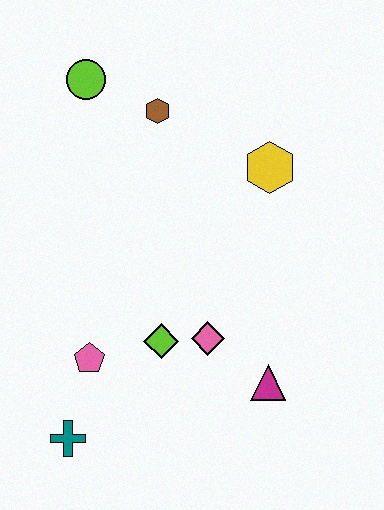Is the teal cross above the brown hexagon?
No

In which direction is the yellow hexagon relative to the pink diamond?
The yellow hexagon is above the pink diamond.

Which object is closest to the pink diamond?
The lime diamond is closest to the pink diamond.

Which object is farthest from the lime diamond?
The lime circle is farthest from the lime diamond.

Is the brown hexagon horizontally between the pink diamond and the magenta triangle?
No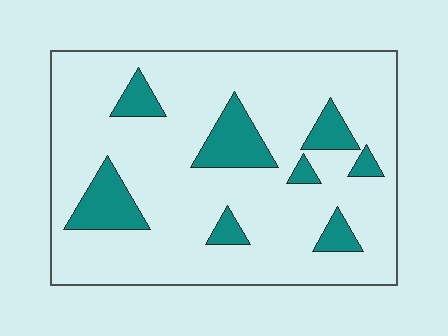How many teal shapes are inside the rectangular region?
8.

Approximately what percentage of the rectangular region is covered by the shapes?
Approximately 15%.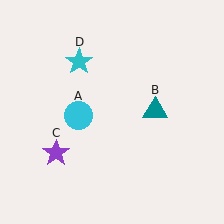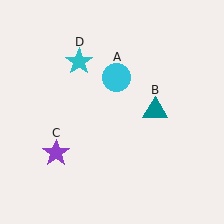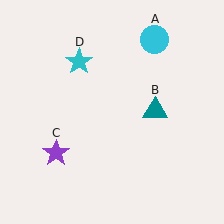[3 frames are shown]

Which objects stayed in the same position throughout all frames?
Teal triangle (object B) and purple star (object C) and cyan star (object D) remained stationary.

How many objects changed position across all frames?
1 object changed position: cyan circle (object A).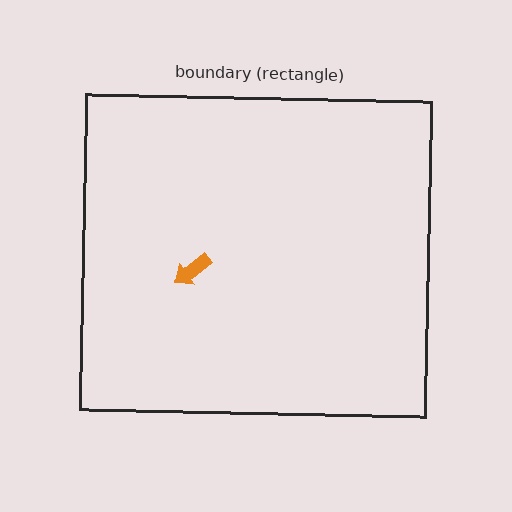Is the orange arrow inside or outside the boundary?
Inside.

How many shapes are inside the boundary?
1 inside, 0 outside.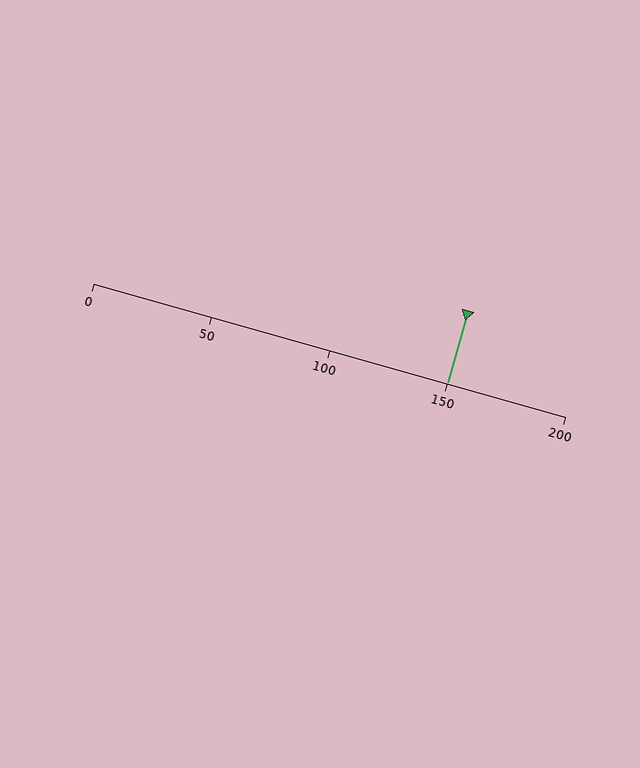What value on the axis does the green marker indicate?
The marker indicates approximately 150.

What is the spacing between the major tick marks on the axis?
The major ticks are spaced 50 apart.